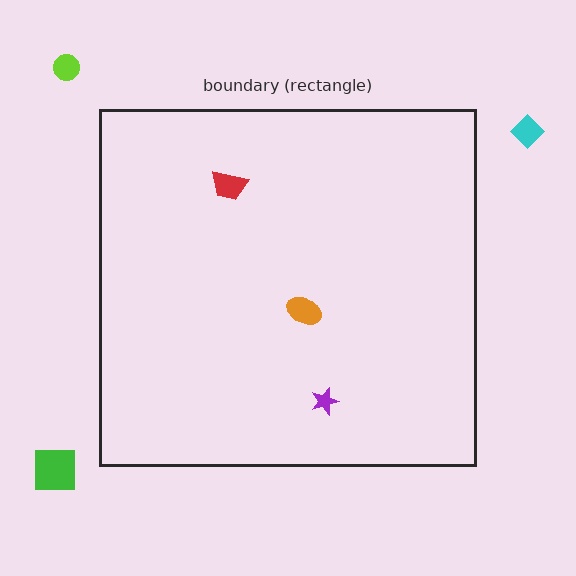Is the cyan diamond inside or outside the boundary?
Outside.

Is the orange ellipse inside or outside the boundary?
Inside.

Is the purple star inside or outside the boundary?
Inside.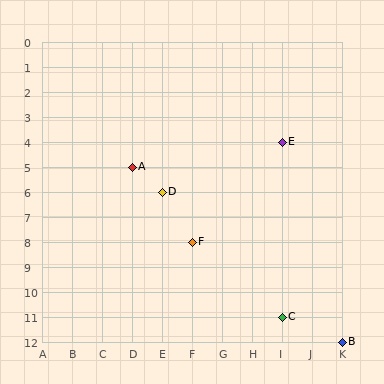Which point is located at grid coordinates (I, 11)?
Point C is at (I, 11).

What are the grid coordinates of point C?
Point C is at grid coordinates (I, 11).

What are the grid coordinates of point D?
Point D is at grid coordinates (E, 6).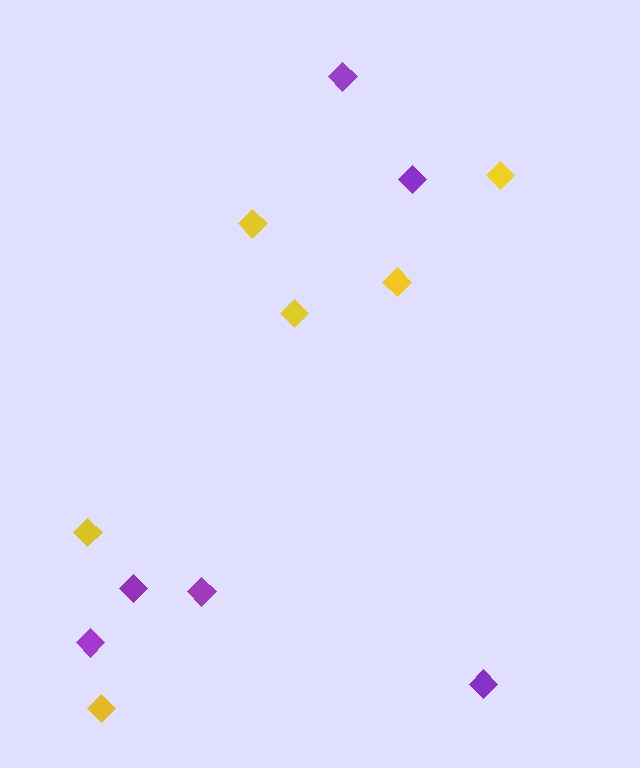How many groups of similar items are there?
There are 2 groups: one group of purple diamonds (6) and one group of yellow diamonds (6).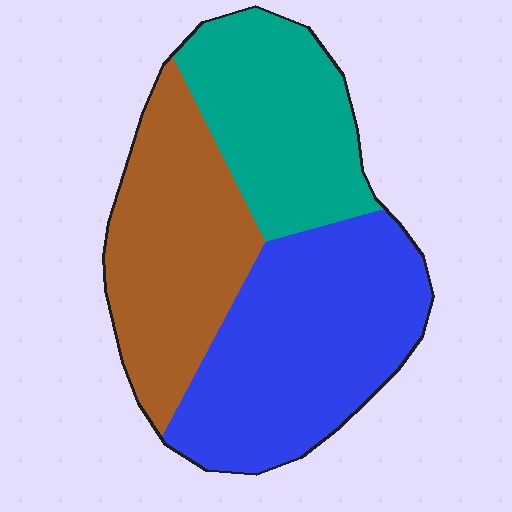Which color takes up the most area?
Blue, at roughly 40%.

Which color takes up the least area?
Teal, at roughly 30%.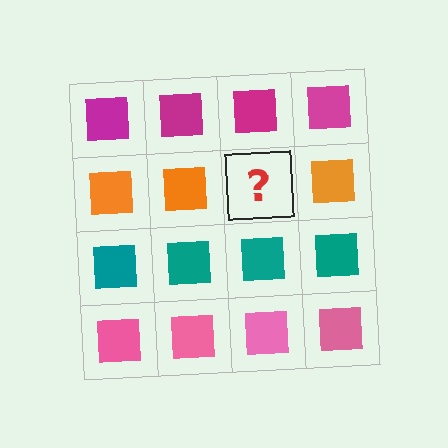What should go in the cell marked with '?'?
The missing cell should contain an orange square.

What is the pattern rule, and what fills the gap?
The rule is that each row has a consistent color. The gap should be filled with an orange square.